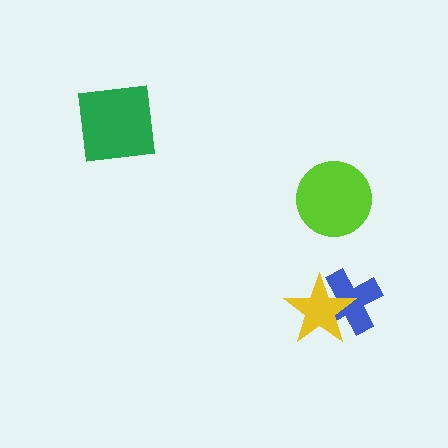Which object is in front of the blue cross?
The yellow star is in front of the blue cross.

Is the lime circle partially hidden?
No, no other shape covers it.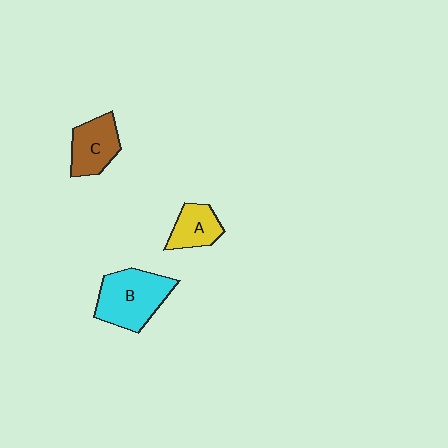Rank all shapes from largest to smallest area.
From largest to smallest: B (cyan), C (brown), A (yellow).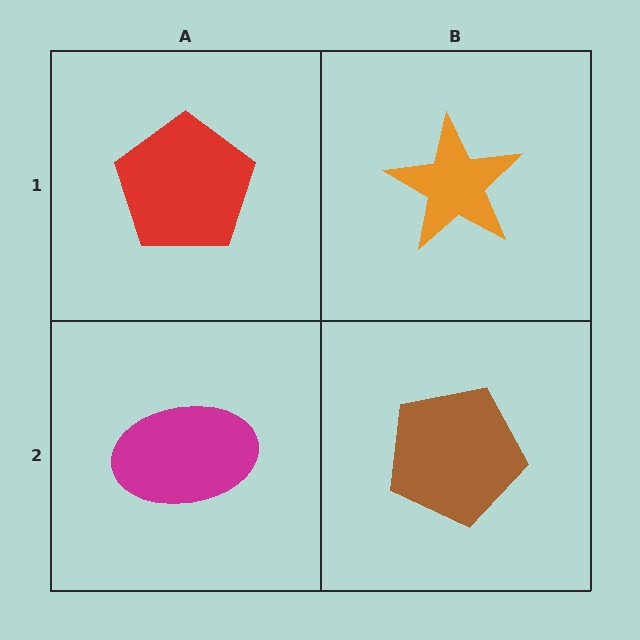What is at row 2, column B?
A brown pentagon.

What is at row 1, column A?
A red pentagon.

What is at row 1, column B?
An orange star.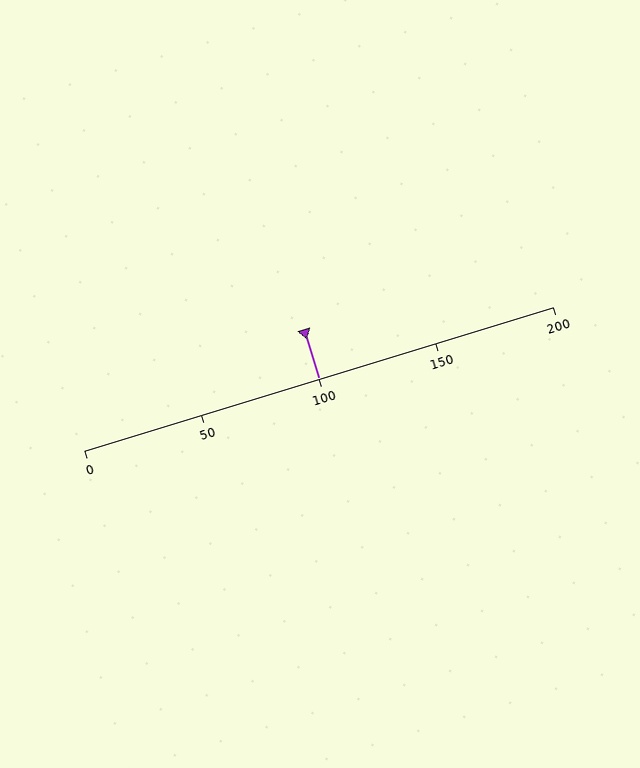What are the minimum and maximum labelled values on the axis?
The axis runs from 0 to 200.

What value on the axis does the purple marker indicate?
The marker indicates approximately 100.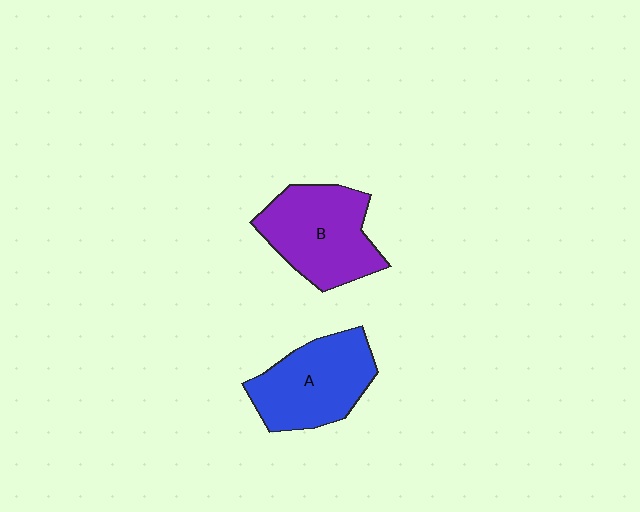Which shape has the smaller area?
Shape A (blue).